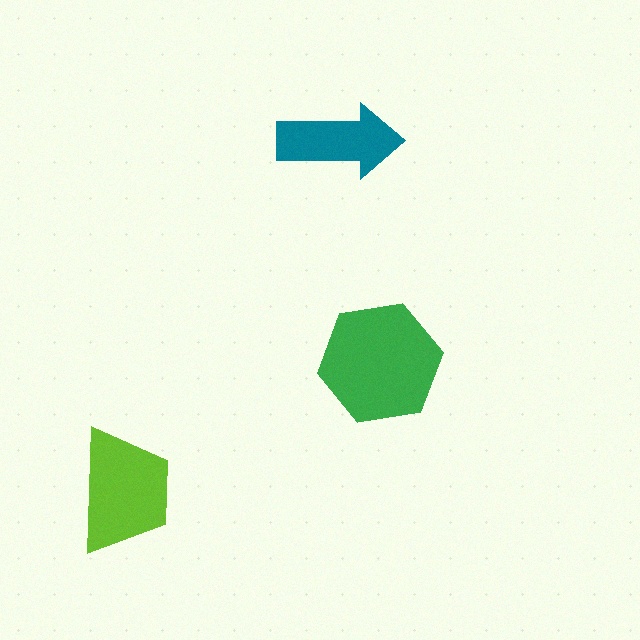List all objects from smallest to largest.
The teal arrow, the lime trapezoid, the green hexagon.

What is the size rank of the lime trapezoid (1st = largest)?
2nd.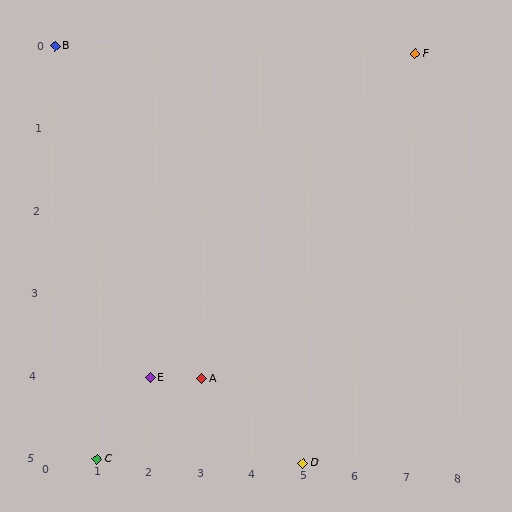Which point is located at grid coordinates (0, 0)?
Point B is at (0, 0).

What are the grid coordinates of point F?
Point F is at grid coordinates (7, 0).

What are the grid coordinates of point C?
Point C is at grid coordinates (1, 5).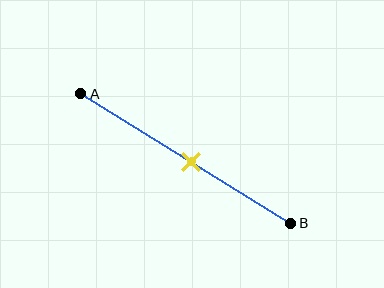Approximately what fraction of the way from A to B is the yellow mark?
The yellow mark is approximately 55% of the way from A to B.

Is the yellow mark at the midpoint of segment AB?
Yes, the mark is approximately at the midpoint.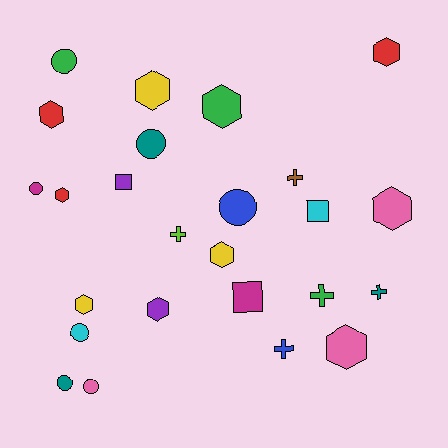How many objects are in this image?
There are 25 objects.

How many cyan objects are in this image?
There are 2 cyan objects.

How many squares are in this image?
There are 3 squares.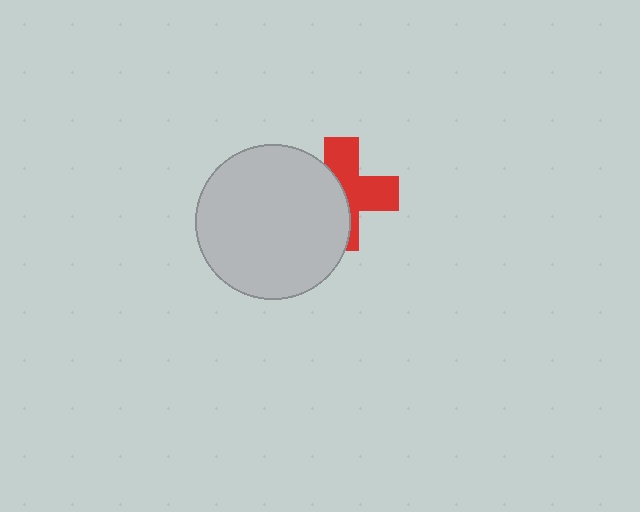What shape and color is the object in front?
The object in front is a light gray circle.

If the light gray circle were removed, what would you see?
You would see the complete red cross.